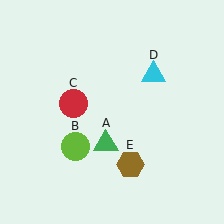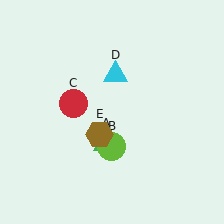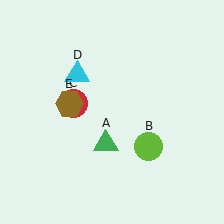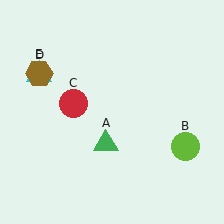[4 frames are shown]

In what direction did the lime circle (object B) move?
The lime circle (object B) moved right.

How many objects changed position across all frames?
3 objects changed position: lime circle (object B), cyan triangle (object D), brown hexagon (object E).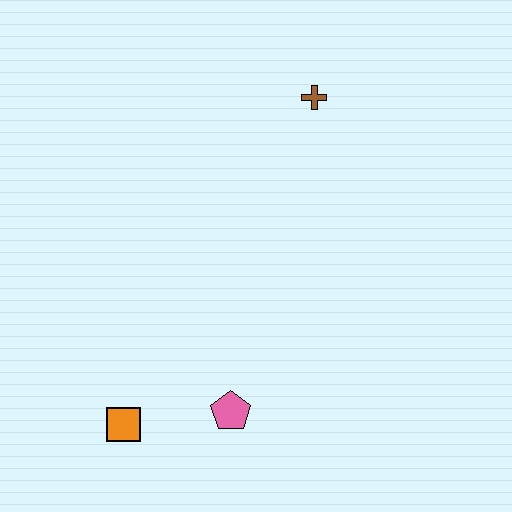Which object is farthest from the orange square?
The brown cross is farthest from the orange square.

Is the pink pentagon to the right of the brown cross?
No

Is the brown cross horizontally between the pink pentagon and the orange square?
No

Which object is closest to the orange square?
The pink pentagon is closest to the orange square.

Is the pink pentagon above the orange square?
Yes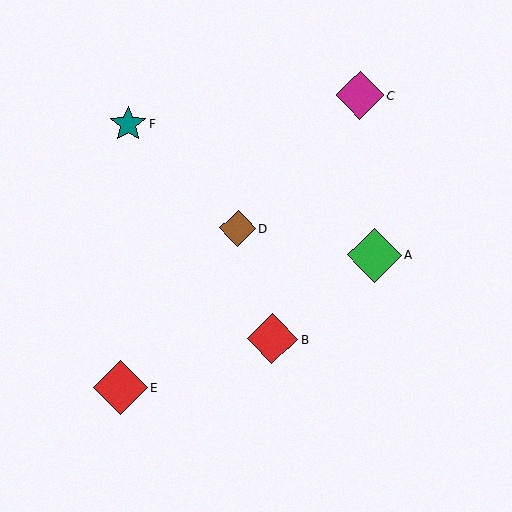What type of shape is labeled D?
Shape D is a brown diamond.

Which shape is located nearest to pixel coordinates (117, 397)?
The red diamond (labeled E) at (120, 388) is nearest to that location.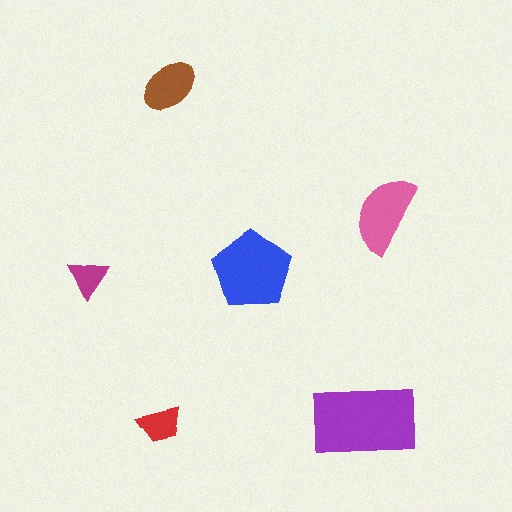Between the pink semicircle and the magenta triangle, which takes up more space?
The pink semicircle.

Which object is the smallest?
The magenta triangle.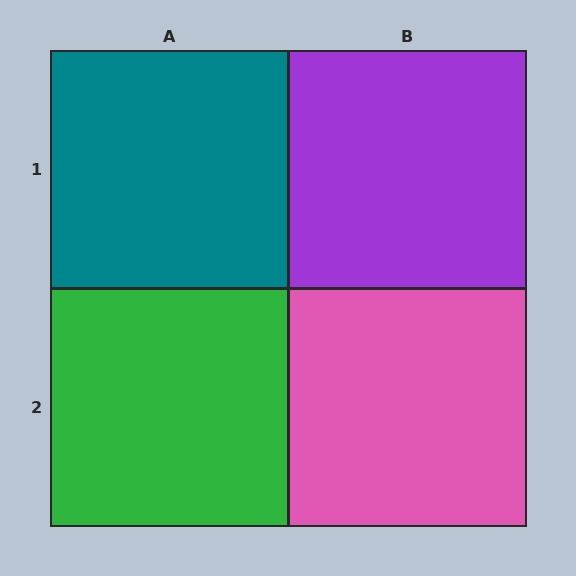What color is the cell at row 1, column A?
Teal.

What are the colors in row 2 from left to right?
Green, pink.